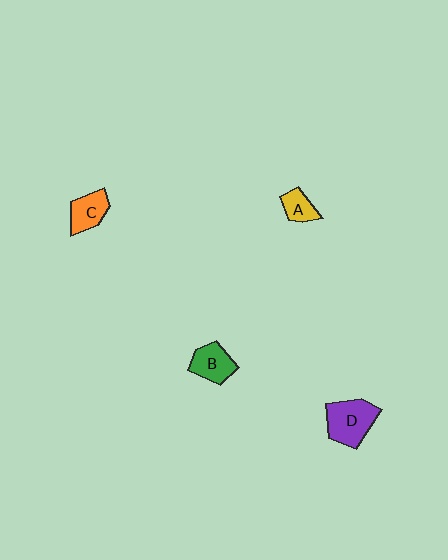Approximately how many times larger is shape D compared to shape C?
Approximately 1.6 times.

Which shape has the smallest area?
Shape A (yellow).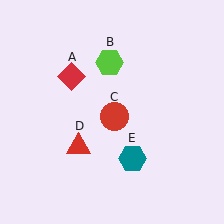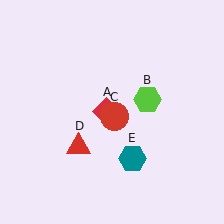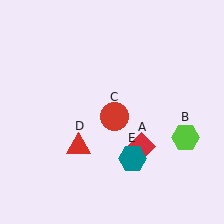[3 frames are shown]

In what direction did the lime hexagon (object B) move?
The lime hexagon (object B) moved down and to the right.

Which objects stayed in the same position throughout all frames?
Red circle (object C) and red triangle (object D) and teal hexagon (object E) remained stationary.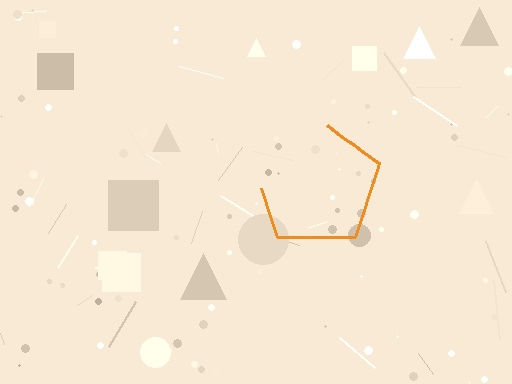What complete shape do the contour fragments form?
The contour fragments form a pentagon.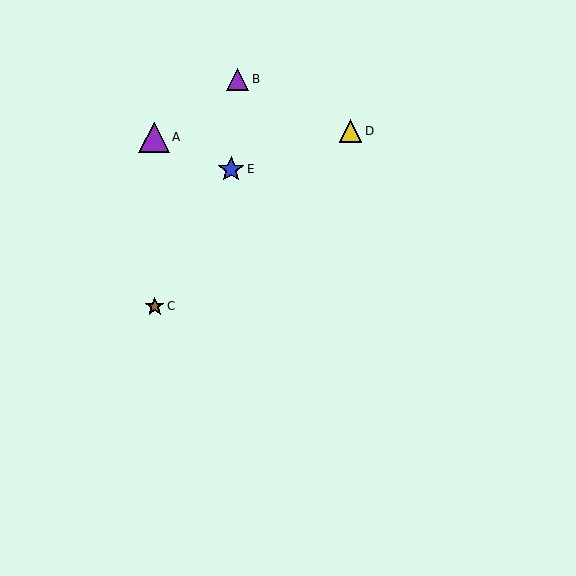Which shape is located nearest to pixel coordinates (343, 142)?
The yellow triangle (labeled D) at (351, 131) is nearest to that location.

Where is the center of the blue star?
The center of the blue star is at (231, 169).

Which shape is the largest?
The purple triangle (labeled A) is the largest.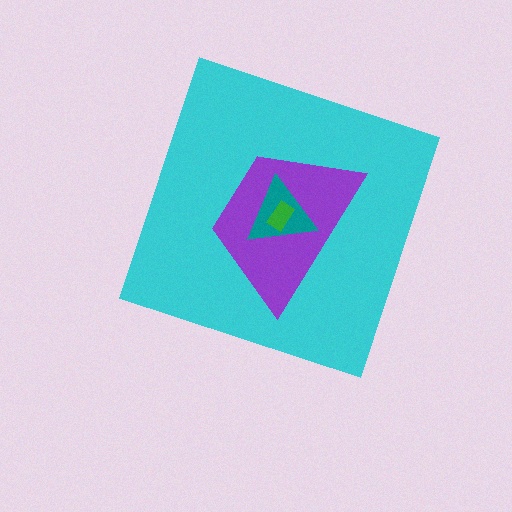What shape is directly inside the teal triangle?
The green rectangle.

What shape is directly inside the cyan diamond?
The purple trapezoid.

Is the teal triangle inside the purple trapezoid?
Yes.